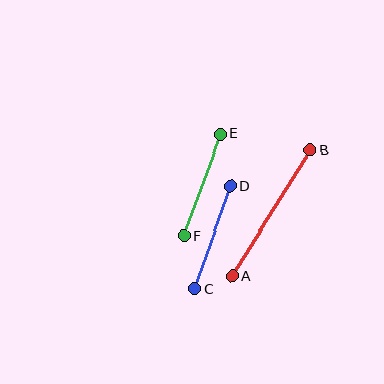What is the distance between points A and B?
The distance is approximately 148 pixels.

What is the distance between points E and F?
The distance is approximately 108 pixels.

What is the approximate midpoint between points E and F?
The midpoint is at approximately (202, 185) pixels.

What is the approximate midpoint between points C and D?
The midpoint is at approximately (212, 238) pixels.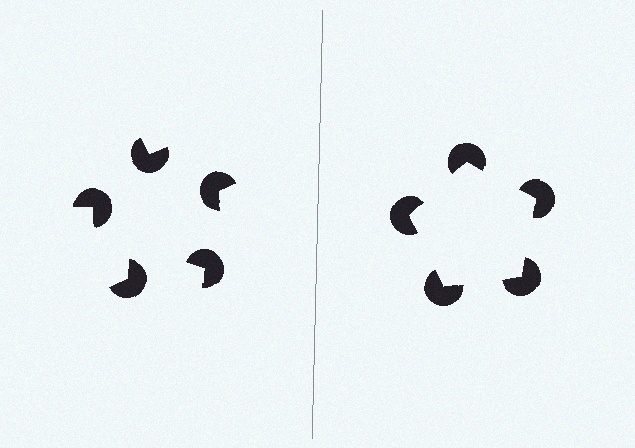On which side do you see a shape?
An illusory pentagon appears on the right side. On the left side the wedge cuts are rotated, so no coherent shape forms.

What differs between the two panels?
The pac-man discs are positioned identically on both sides; only the wedge orientations differ. On the right they align to a pentagon; on the left they are misaligned.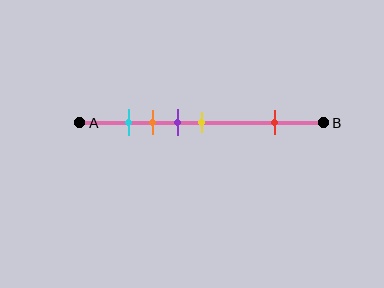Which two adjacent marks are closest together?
The cyan and orange marks are the closest adjacent pair.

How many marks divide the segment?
There are 5 marks dividing the segment.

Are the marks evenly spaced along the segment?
No, the marks are not evenly spaced.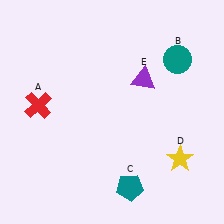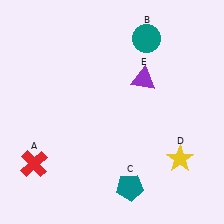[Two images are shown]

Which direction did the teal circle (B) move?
The teal circle (B) moved left.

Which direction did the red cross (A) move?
The red cross (A) moved down.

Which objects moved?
The objects that moved are: the red cross (A), the teal circle (B).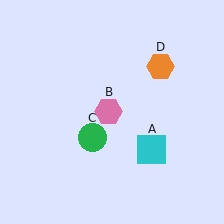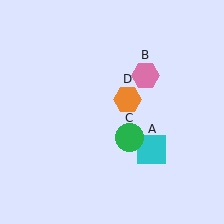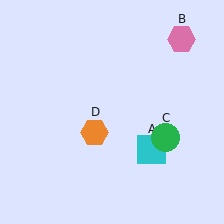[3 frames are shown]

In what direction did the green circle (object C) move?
The green circle (object C) moved right.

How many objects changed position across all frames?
3 objects changed position: pink hexagon (object B), green circle (object C), orange hexagon (object D).